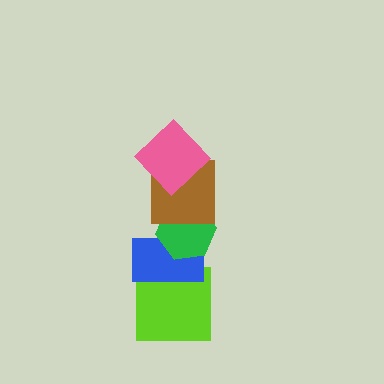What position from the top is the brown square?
The brown square is 2nd from the top.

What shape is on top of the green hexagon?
The brown square is on top of the green hexagon.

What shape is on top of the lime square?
The blue rectangle is on top of the lime square.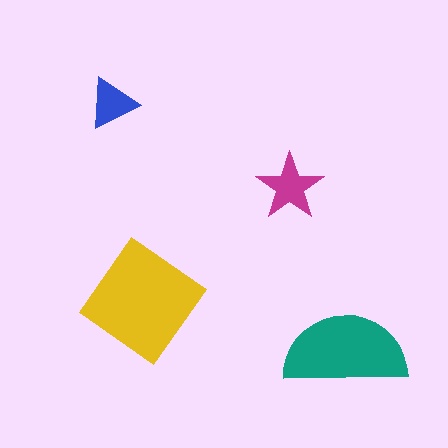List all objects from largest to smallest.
The yellow diamond, the teal semicircle, the magenta star, the blue triangle.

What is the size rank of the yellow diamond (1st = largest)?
1st.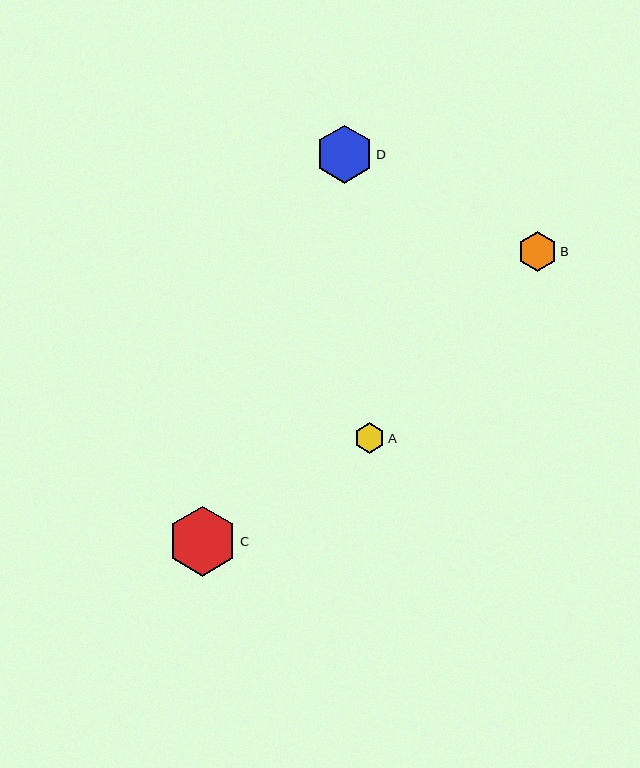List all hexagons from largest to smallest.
From largest to smallest: C, D, B, A.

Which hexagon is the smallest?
Hexagon A is the smallest with a size of approximately 30 pixels.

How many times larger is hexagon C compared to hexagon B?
Hexagon C is approximately 1.8 times the size of hexagon B.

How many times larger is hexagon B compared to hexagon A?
Hexagon B is approximately 1.3 times the size of hexagon A.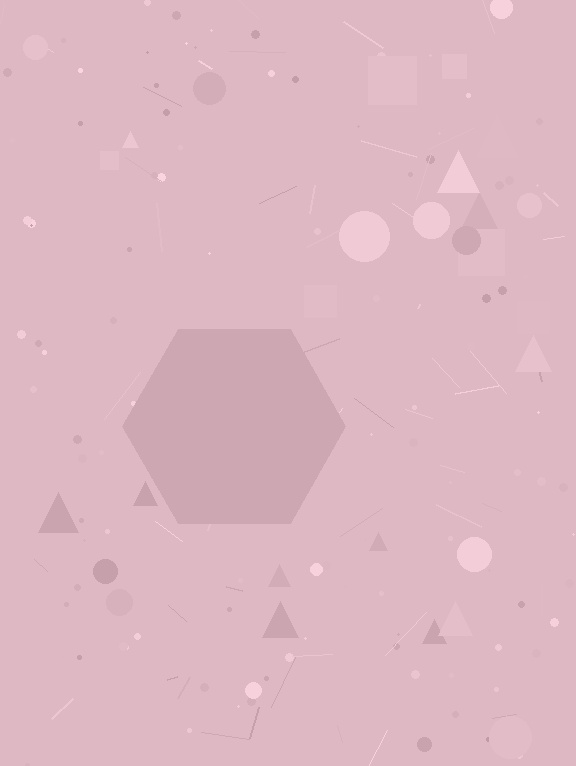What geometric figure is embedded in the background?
A hexagon is embedded in the background.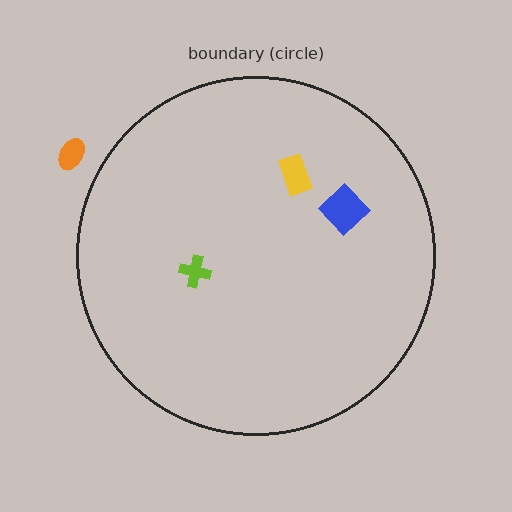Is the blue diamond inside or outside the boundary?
Inside.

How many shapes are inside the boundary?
3 inside, 1 outside.